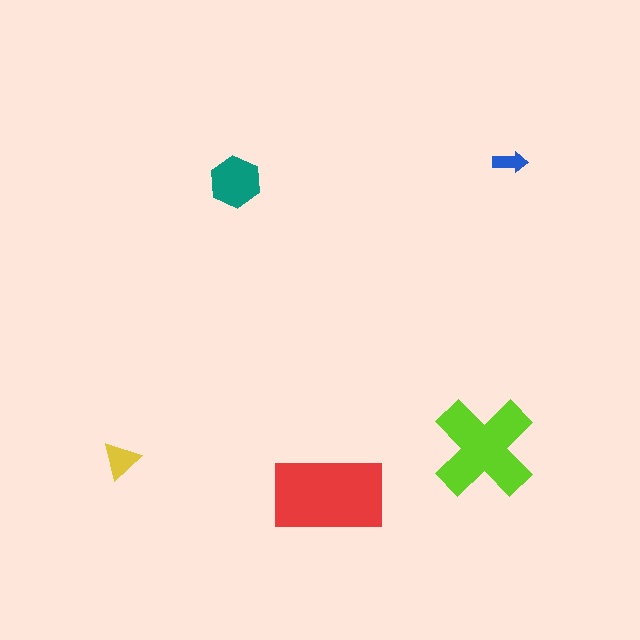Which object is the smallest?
The blue arrow.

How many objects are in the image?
There are 5 objects in the image.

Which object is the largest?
The red rectangle.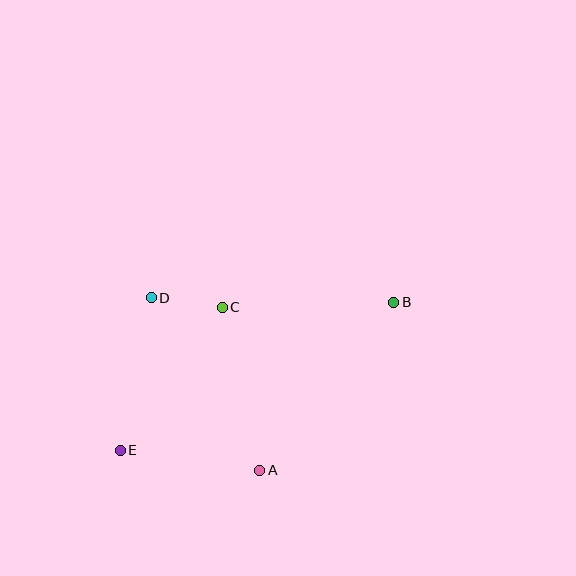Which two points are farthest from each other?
Points B and E are farthest from each other.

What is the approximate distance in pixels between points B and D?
The distance between B and D is approximately 243 pixels.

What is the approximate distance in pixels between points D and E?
The distance between D and E is approximately 155 pixels.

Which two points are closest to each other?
Points C and D are closest to each other.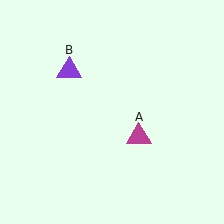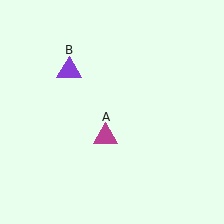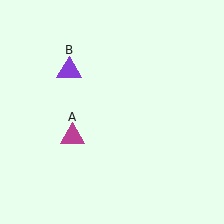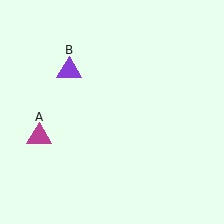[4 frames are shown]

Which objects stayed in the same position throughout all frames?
Purple triangle (object B) remained stationary.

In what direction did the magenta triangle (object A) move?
The magenta triangle (object A) moved left.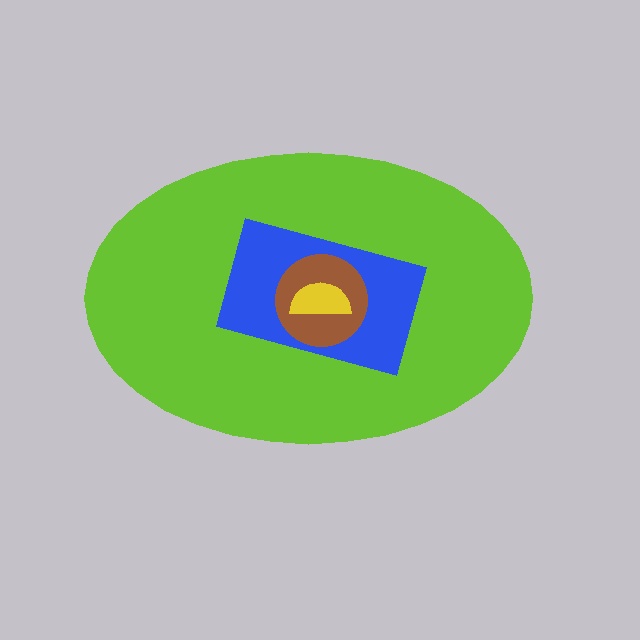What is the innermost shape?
The yellow semicircle.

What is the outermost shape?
The lime ellipse.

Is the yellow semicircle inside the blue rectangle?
Yes.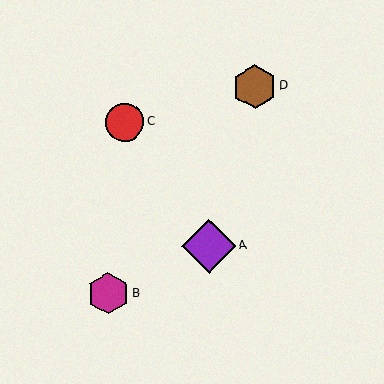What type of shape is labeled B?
Shape B is a magenta hexagon.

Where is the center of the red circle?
The center of the red circle is at (125, 122).